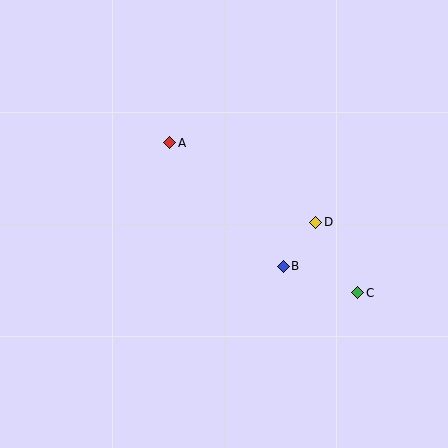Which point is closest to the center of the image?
Point B at (283, 266) is closest to the center.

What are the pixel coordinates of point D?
Point D is at (316, 222).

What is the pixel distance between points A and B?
The distance between A and B is 168 pixels.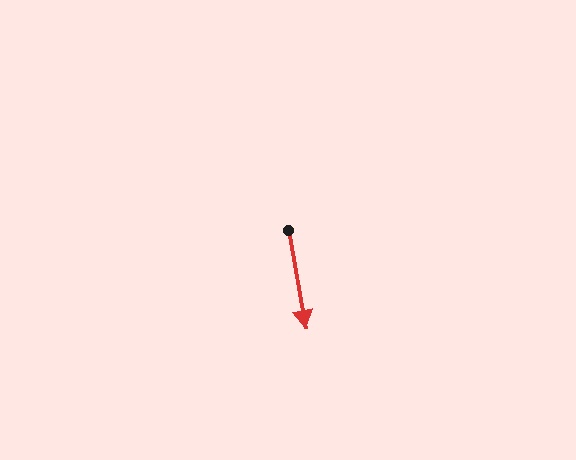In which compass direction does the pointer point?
South.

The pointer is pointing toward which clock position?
Roughly 6 o'clock.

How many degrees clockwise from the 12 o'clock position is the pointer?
Approximately 170 degrees.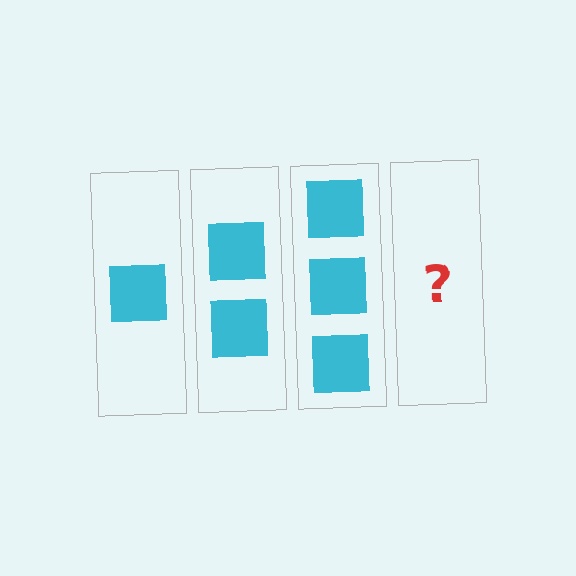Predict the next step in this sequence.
The next step is 4 squares.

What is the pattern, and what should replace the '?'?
The pattern is that each step adds one more square. The '?' should be 4 squares.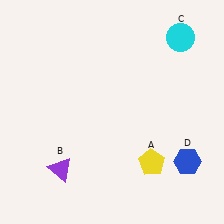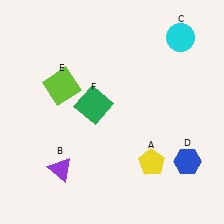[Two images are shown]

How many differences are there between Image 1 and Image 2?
There are 2 differences between the two images.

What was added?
A lime square (E), a green square (F) were added in Image 2.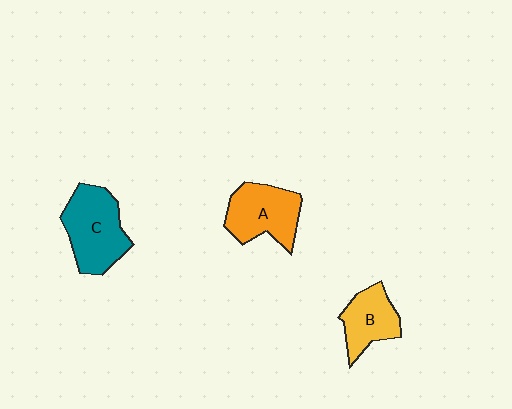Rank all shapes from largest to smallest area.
From largest to smallest: C (teal), A (orange), B (yellow).